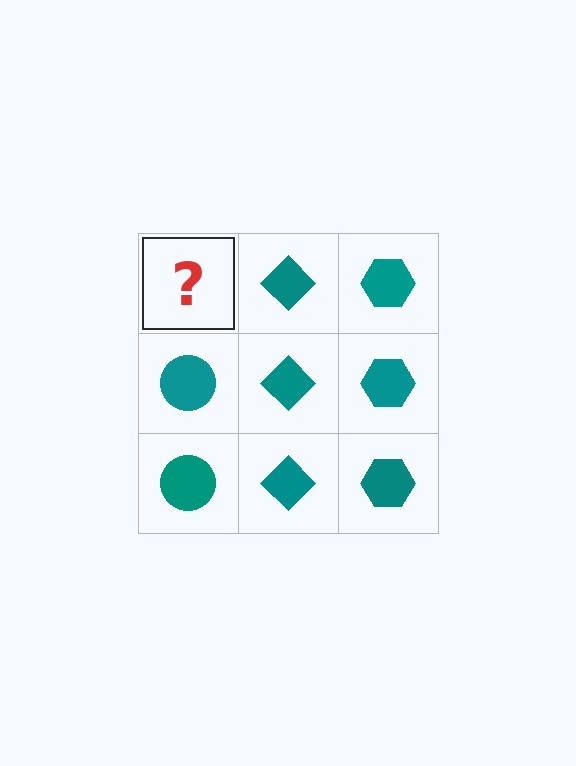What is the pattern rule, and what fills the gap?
The rule is that each column has a consistent shape. The gap should be filled with a teal circle.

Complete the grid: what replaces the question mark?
The question mark should be replaced with a teal circle.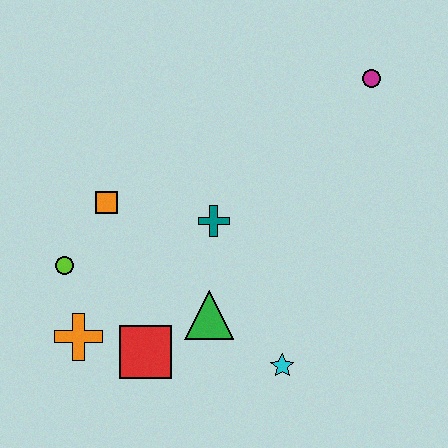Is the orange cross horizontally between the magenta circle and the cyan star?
No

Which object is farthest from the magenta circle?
The orange cross is farthest from the magenta circle.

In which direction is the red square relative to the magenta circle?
The red square is below the magenta circle.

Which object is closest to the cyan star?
The green triangle is closest to the cyan star.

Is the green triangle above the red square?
Yes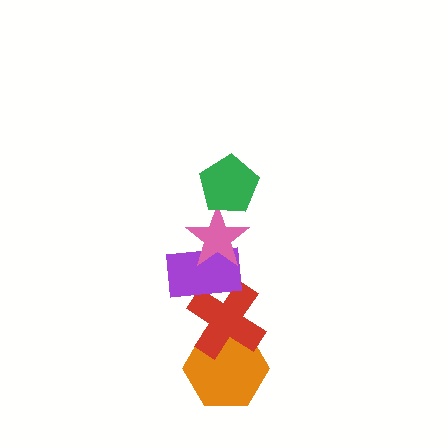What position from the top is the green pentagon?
The green pentagon is 1st from the top.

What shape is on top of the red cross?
The purple rectangle is on top of the red cross.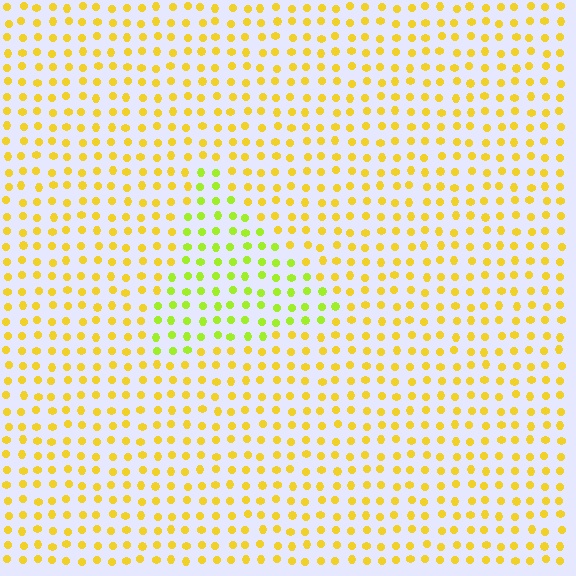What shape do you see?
I see a triangle.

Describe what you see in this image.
The image is filled with small yellow elements in a uniform arrangement. A triangle-shaped region is visible where the elements are tinted to a slightly different hue, forming a subtle color boundary.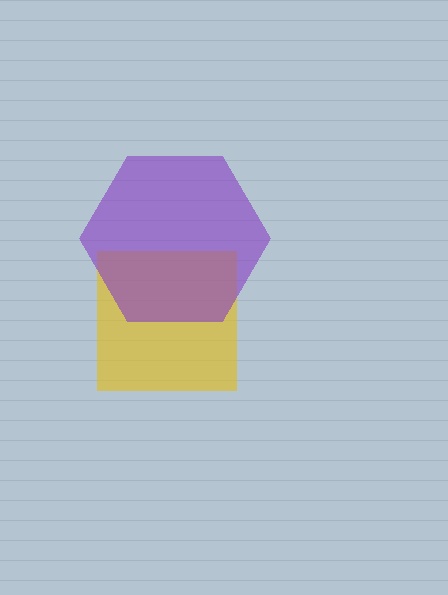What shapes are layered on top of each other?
The layered shapes are: a yellow square, a purple hexagon.